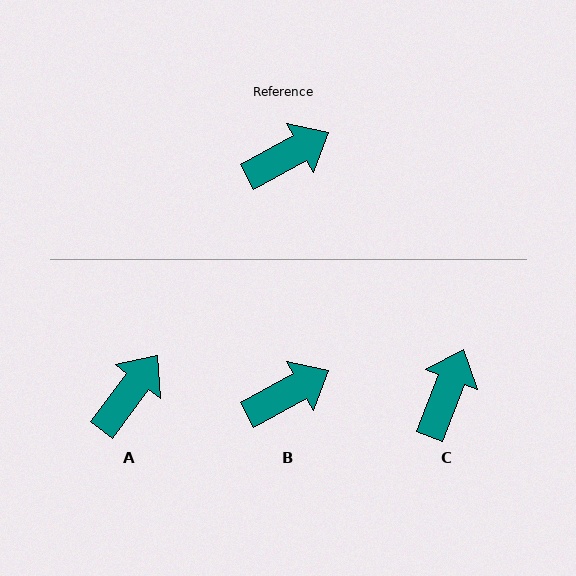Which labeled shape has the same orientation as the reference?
B.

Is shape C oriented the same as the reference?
No, it is off by about 40 degrees.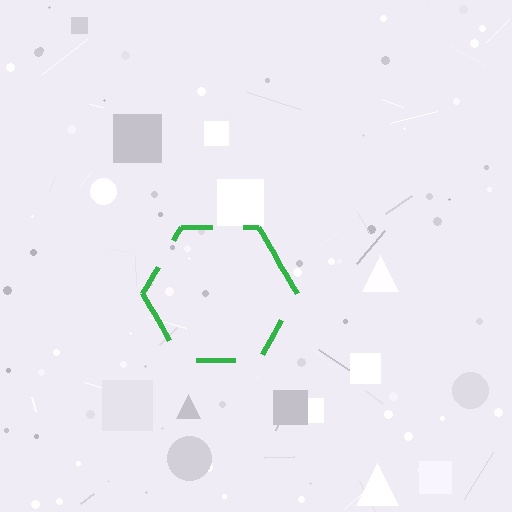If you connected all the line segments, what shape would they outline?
They would outline a hexagon.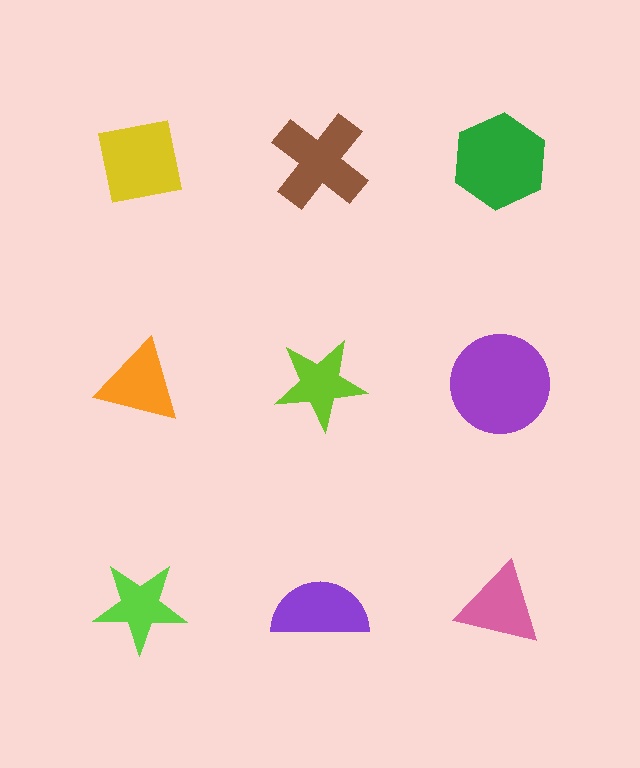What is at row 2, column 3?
A purple circle.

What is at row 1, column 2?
A brown cross.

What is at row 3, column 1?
A lime star.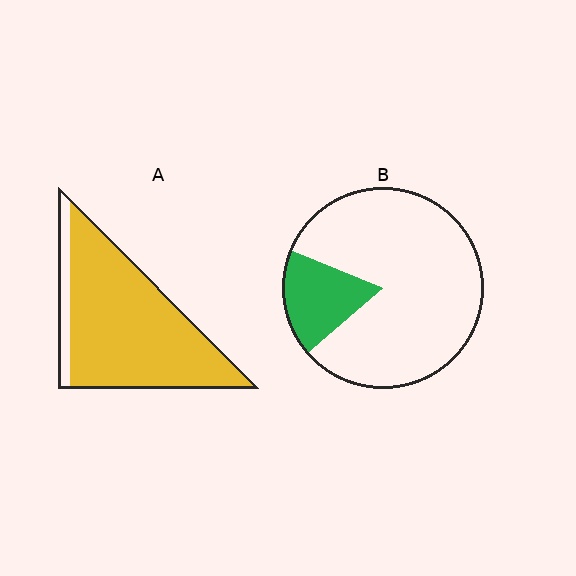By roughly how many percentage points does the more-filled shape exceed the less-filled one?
By roughly 70 percentage points (A over B).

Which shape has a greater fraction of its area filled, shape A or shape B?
Shape A.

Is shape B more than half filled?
No.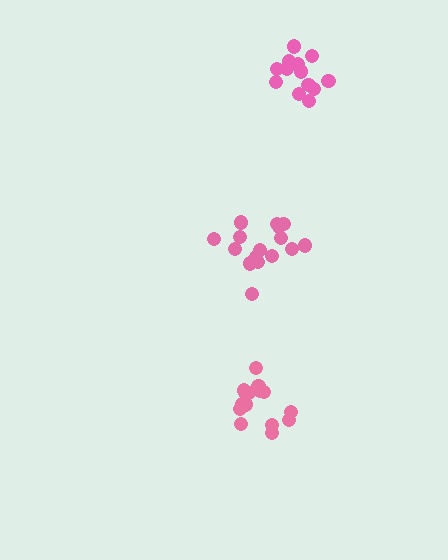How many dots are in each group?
Group 1: 16 dots, Group 2: 15 dots, Group 3: 15 dots (46 total).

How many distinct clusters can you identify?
There are 3 distinct clusters.